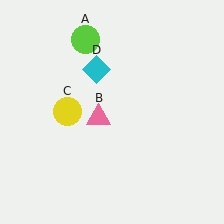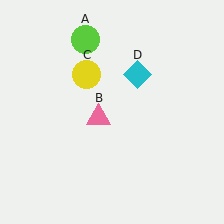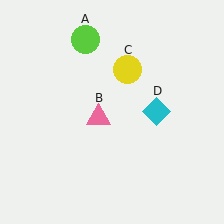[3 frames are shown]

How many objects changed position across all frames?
2 objects changed position: yellow circle (object C), cyan diamond (object D).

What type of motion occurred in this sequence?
The yellow circle (object C), cyan diamond (object D) rotated clockwise around the center of the scene.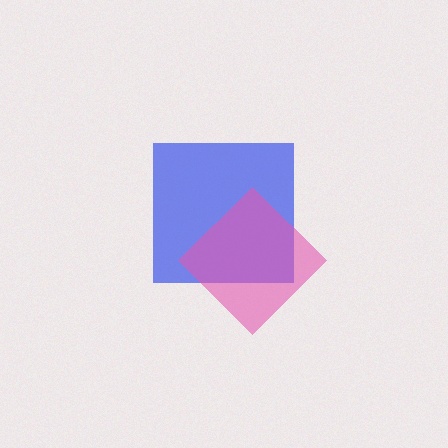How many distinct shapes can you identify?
There are 2 distinct shapes: a blue square, a pink diamond.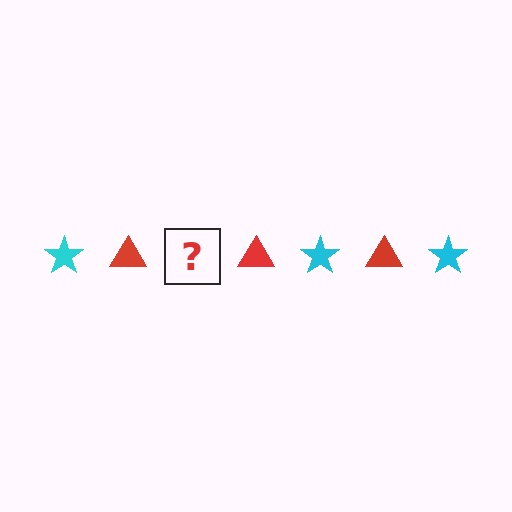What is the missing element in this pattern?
The missing element is a cyan star.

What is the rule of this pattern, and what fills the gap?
The rule is that the pattern alternates between cyan star and red triangle. The gap should be filled with a cyan star.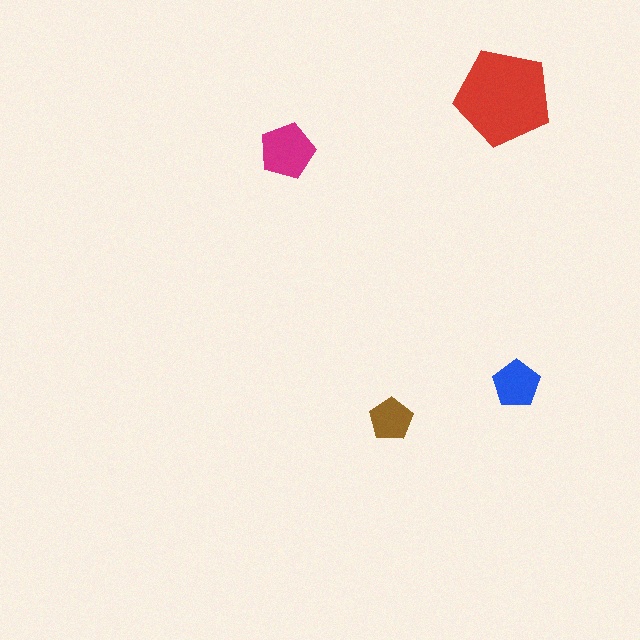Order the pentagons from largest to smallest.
the red one, the magenta one, the blue one, the brown one.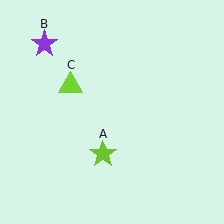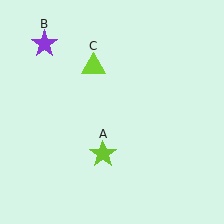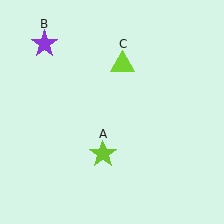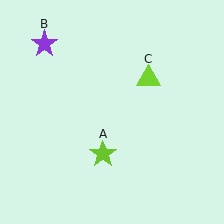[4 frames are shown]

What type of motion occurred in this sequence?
The lime triangle (object C) rotated clockwise around the center of the scene.